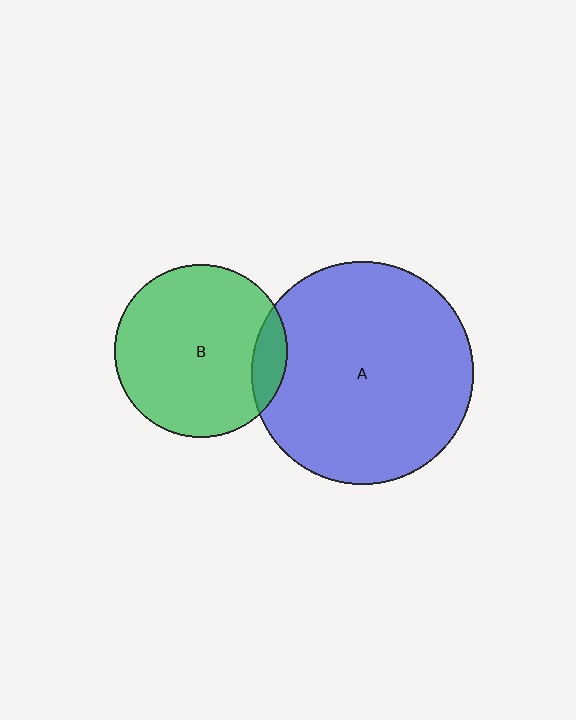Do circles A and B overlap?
Yes.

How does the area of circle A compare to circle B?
Approximately 1.6 times.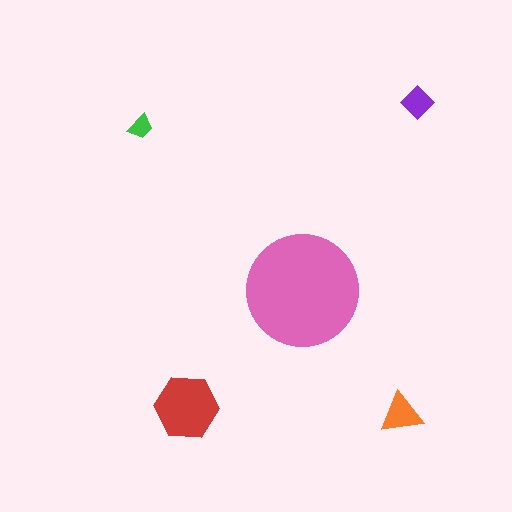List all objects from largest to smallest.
The pink circle, the red hexagon, the orange triangle, the purple diamond, the green trapezoid.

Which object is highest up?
The purple diamond is topmost.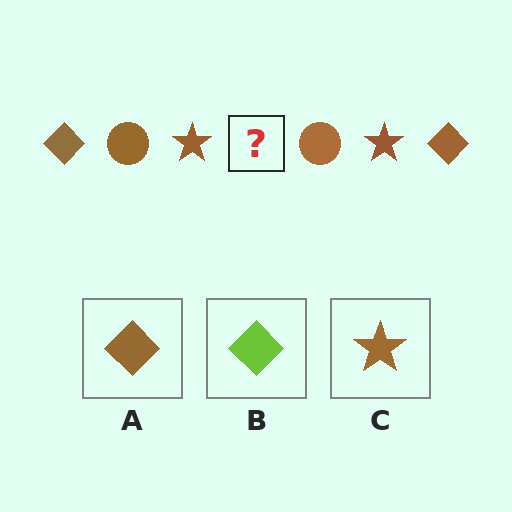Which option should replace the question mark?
Option A.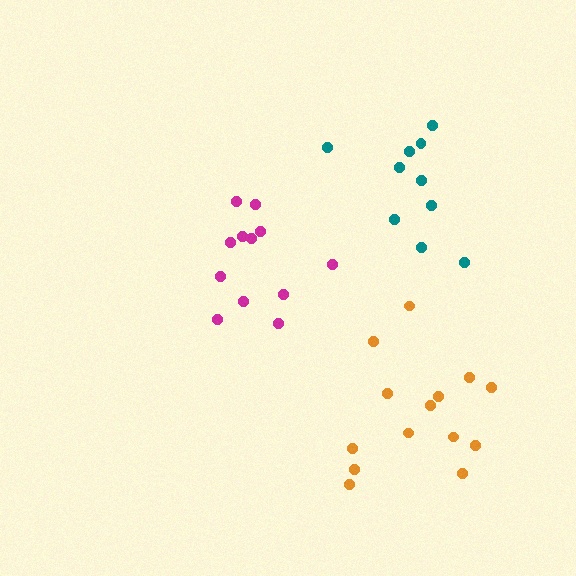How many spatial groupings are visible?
There are 3 spatial groupings.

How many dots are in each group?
Group 1: 12 dots, Group 2: 10 dots, Group 3: 14 dots (36 total).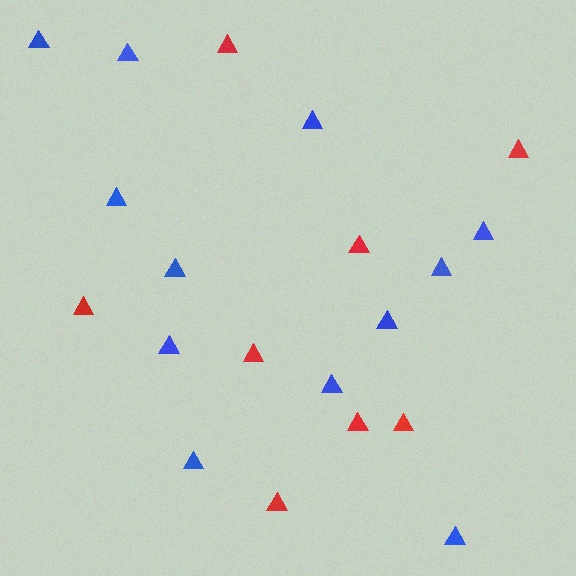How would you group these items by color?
There are 2 groups: one group of blue triangles (12) and one group of red triangles (8).